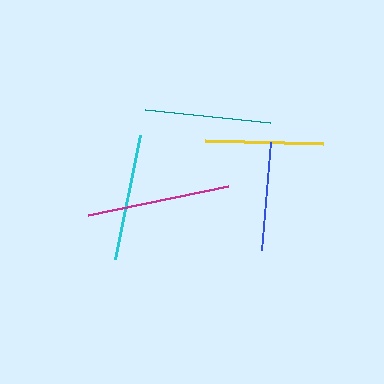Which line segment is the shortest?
The blue line is the shortest at approximately 109 pixels.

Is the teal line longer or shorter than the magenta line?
The magenta line is longer than the teal line.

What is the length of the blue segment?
The blue segment is approximately 109 pixels long.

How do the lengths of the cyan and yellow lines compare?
The cyan and yellow lines are approximately the same length.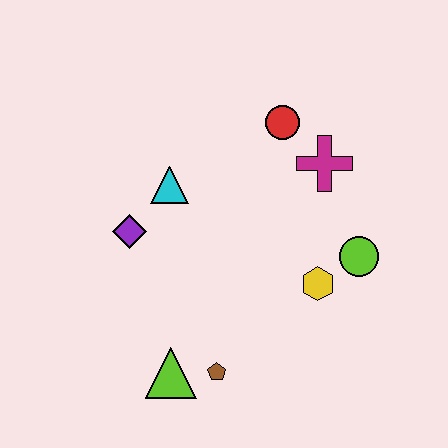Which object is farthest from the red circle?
The lime triangle is farthest from the red circle.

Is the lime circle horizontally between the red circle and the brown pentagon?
No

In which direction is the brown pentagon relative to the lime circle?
The brown pentagon is to the left of the lime circle.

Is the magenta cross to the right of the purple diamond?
Yes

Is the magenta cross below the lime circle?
No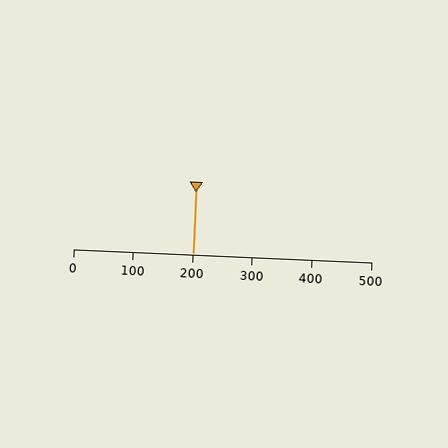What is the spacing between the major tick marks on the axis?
The major ticks are spaced 100 apart.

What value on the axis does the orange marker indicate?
The marker indicates approximately 200.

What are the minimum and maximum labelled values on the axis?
The axis runs from 0 to 500.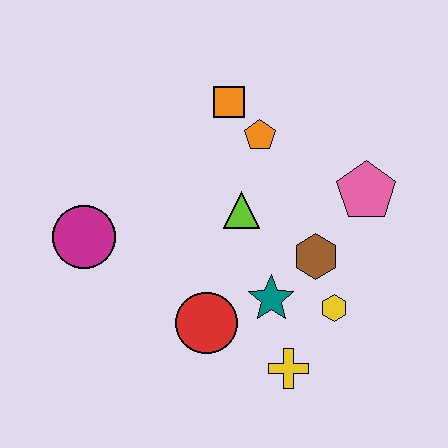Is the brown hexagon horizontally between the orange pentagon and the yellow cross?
No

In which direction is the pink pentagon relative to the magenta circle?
The pink pentagon is to the right of the magenta circle.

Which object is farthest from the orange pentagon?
The yellow cross is farthest from the orange pentagon.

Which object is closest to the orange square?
The orange pentagon is closest to the orange square.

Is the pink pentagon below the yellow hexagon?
No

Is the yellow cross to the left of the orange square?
No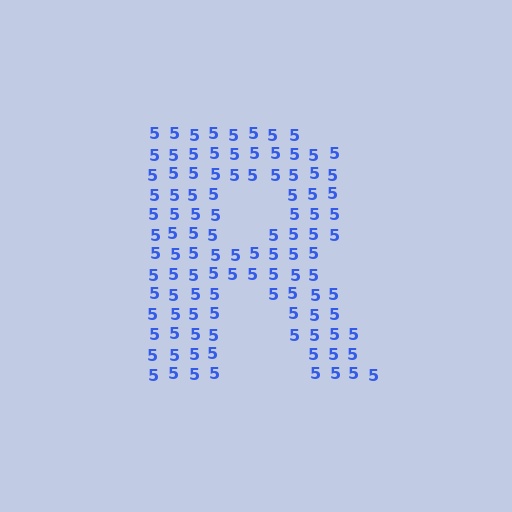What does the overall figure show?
The overall figure shows the letter R.